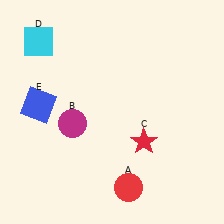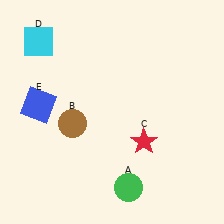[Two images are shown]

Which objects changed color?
A changed from red to green. B changed from magenta to brown.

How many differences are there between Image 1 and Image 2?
There are 2 differences between the two images.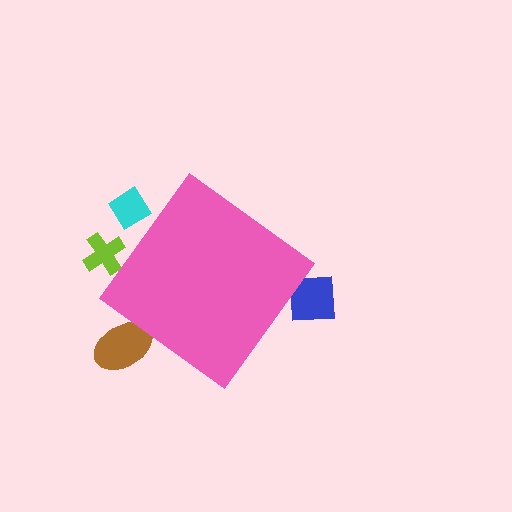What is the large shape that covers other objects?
A pink diamond.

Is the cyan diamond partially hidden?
Yes, the cyan diamond is partially hidden behind the pink diamond.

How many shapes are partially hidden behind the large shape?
4 shapes are partially hidden.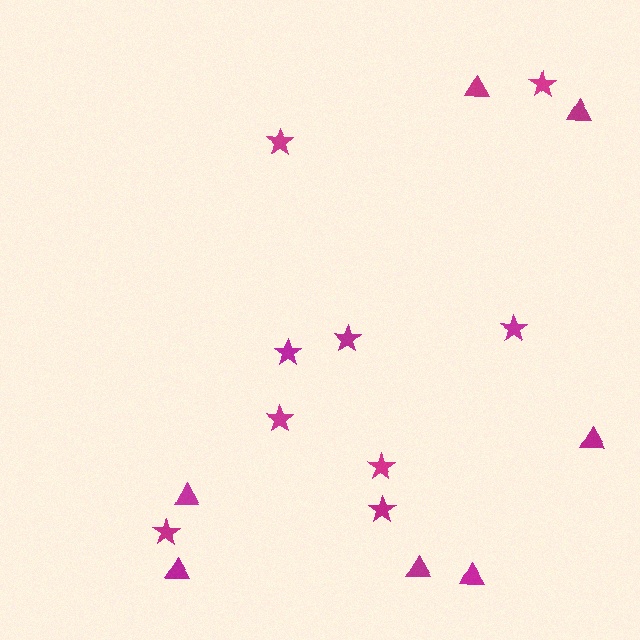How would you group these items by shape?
There are 2 groups: one group of triangles (7) and one group of stars (9).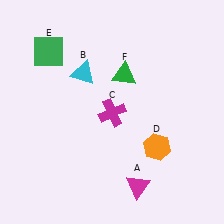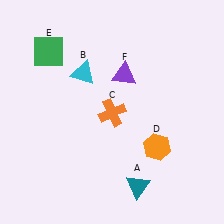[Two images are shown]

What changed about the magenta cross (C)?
In Image 1, C is magenta. In Image 2, it changed to orange.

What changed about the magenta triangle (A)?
In Image 1, A is magenta. In Image 2, it changed to teal.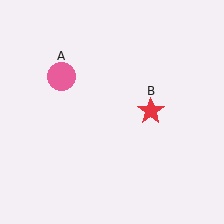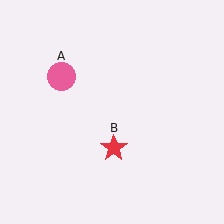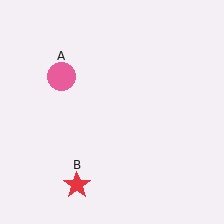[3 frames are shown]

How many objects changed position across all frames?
1 object changed position: red star (object B).